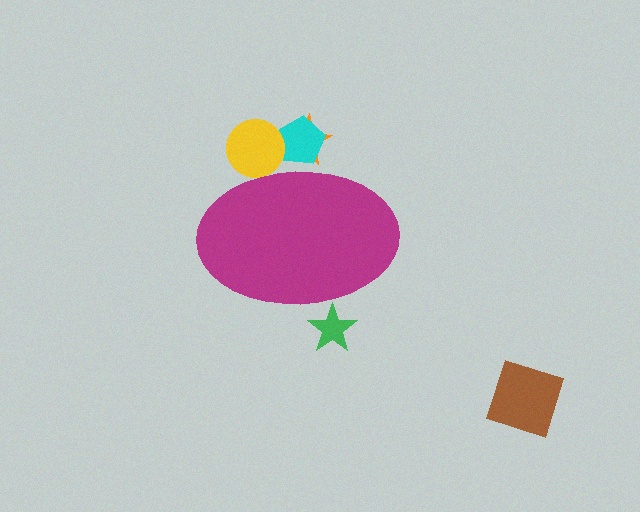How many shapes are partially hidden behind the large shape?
4 shapes are partially hidden.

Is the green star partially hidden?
Yes, the green star is partially hidden behind the magenta ellipse.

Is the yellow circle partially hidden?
Yes, the yellow circle is partially hidden behind the magenta ellipse.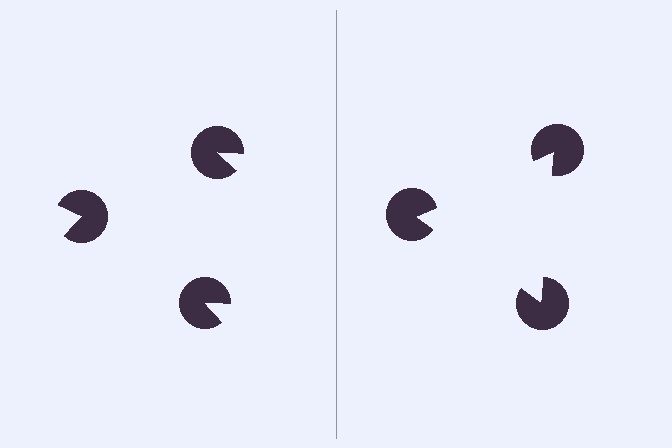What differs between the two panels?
The pac-man discs are positioned identically on both sides; only the wedge orientations differ. On the right they align to a triangle; on the left they are misaligned.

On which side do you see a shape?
An illusory triangle appears on the right side. On the left side the wedge cuts are rotated, so no coherent shape forms.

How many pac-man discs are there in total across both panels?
6 — 3 on each side.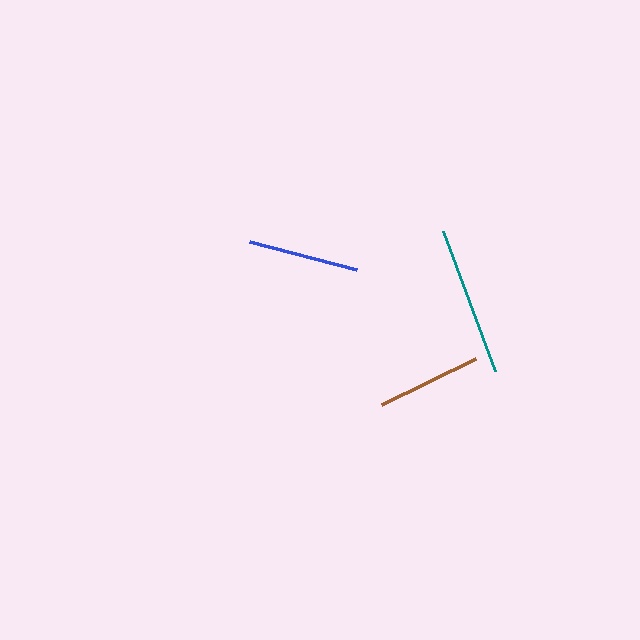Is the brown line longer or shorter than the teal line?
The teal line is longer than the brown line.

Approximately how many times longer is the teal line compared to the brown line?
The teal line is approximately 1.4 times the length of the brown line.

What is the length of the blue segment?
The blue segment is approximately 111 pixels long.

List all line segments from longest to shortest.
From longest to shortest: teal, blue, brown.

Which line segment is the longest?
The teal line is the longest at approximately 148 pixels.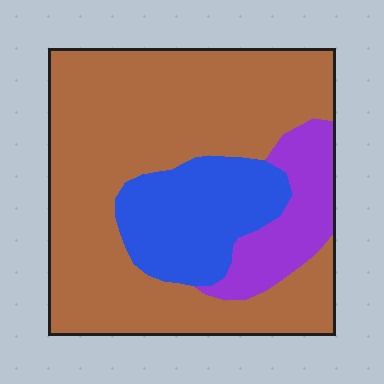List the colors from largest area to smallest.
From largest to smallest: brown, blue, purple.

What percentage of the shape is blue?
Blue covers around 20% of the shape.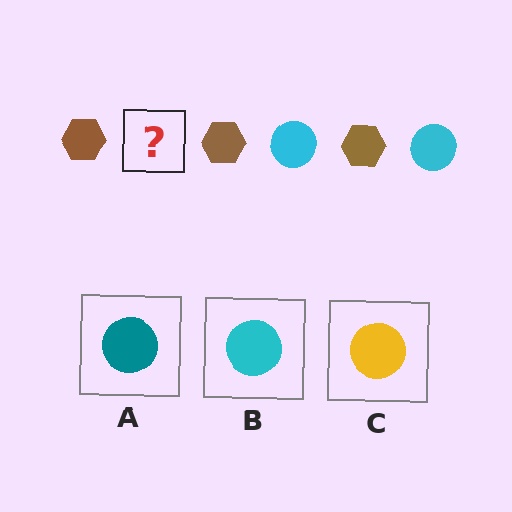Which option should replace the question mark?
Option B.